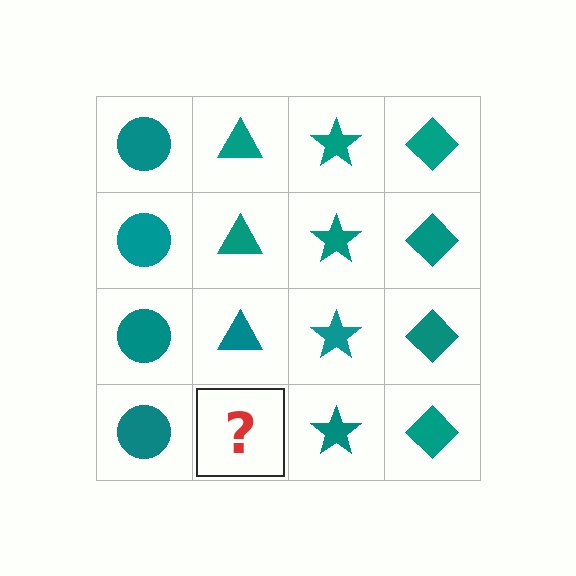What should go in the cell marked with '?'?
The missing cell should contain a teal triangle.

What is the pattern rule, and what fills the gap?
The rule is that each column has a consistent shape. The gap should be filled with a teal triangle.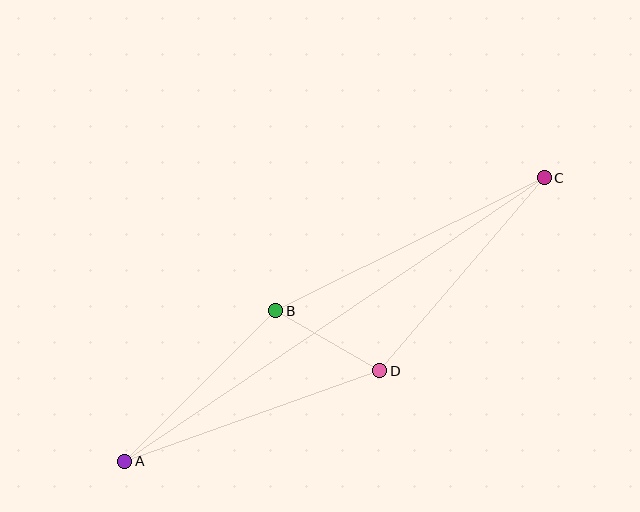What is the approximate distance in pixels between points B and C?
The distance between B and C is approximately 300 pixels.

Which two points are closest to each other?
Points B and D are closest to each other.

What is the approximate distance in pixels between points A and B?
The distance between A and B is approximately 213 pixels.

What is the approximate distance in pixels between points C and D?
The distance between C and D is approximately 253 pixels.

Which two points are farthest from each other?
Points A and C are farthest from each other.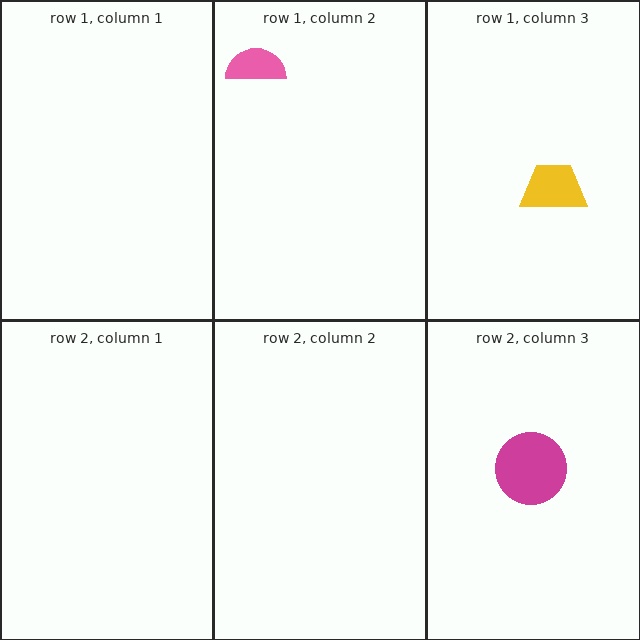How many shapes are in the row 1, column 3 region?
1.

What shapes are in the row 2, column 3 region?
The magenta circle.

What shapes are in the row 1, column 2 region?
The pink semicircle.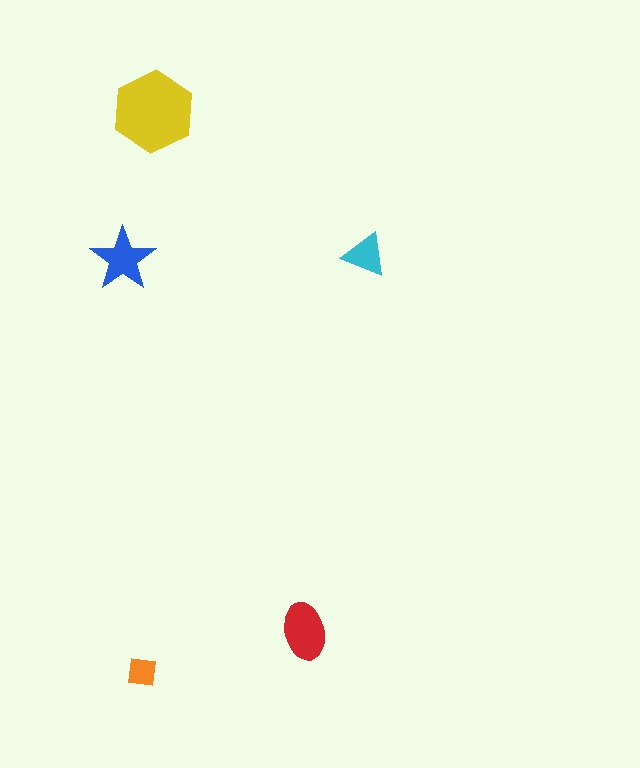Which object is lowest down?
The orange square is bottommost.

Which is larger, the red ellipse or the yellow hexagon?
The yellow hexagon.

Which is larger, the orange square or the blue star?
The blue star.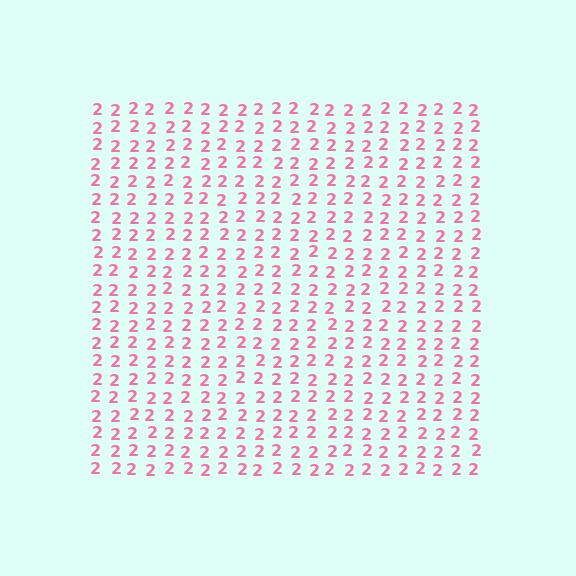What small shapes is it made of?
It is made of small digit 2's.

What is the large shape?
The large shape is a square.